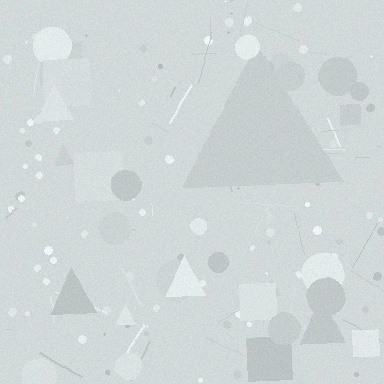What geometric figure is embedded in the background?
A triangle is embedded in the background.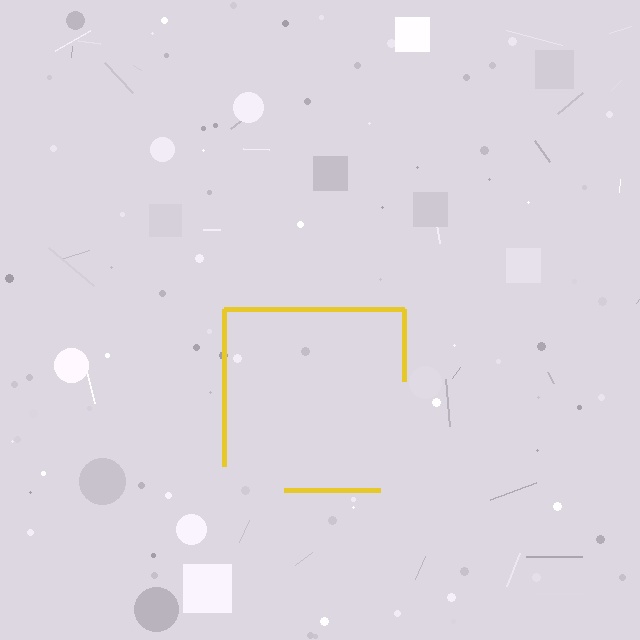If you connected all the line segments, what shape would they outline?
They would outline a square.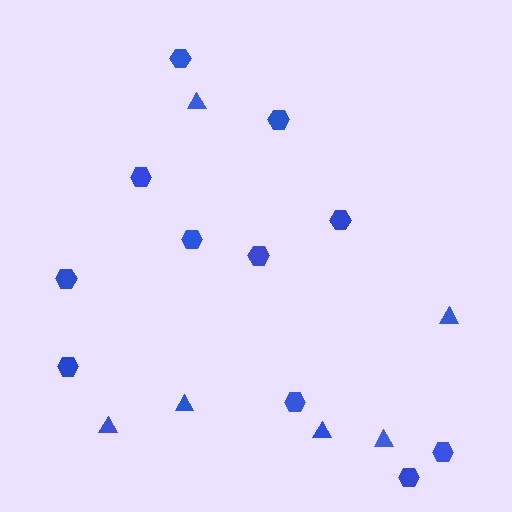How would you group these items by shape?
There are 2 groups: one group of triangles (6) and one group of hexagons (11).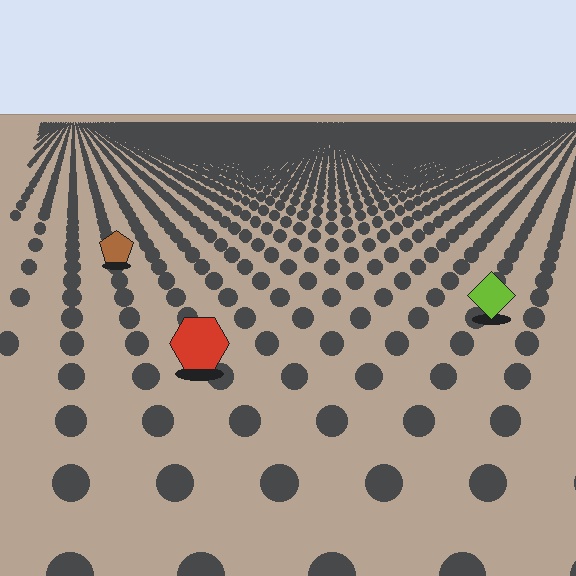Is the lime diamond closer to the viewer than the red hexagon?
No. The red hexagon is closer — you can tell from the texture gradient: the ground texture is coarser near it.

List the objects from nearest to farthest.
From nearest to farthest: the red hexagon, the lime diamond, the brown pentagon.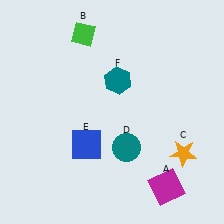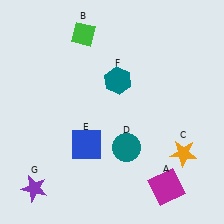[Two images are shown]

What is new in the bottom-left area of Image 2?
A purple star (G) was added in the bottom-left area of Image 2.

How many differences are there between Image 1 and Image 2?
There is 1 difference between the two images.